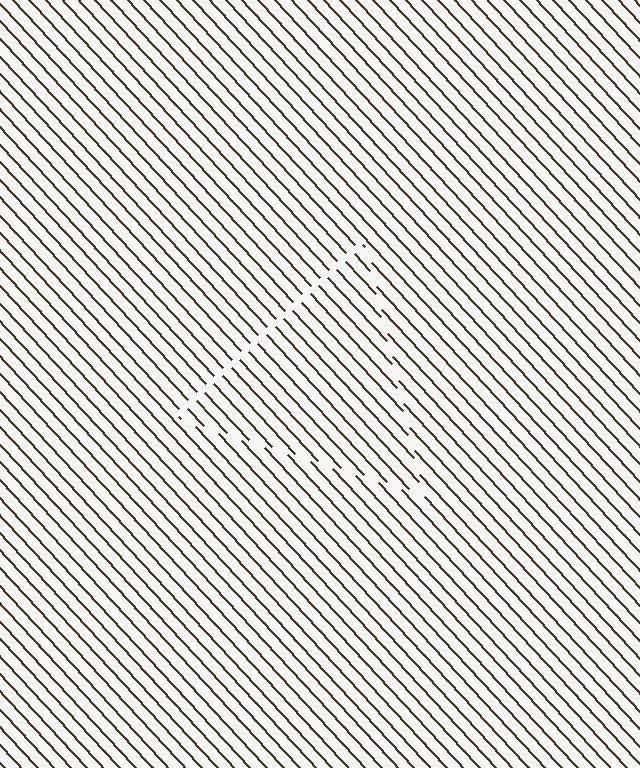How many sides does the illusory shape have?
3 sides — the line-ends trace a triangle.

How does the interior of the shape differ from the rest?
The interior of the shape contains the same grating, shifted by half a period — the contour is defined by the phase discontinuity where line-ends from the inner and outer gratings abut.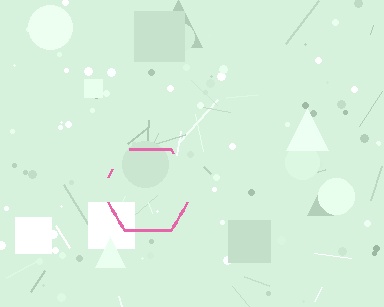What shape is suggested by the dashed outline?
The dashed outline suggests a hexagon.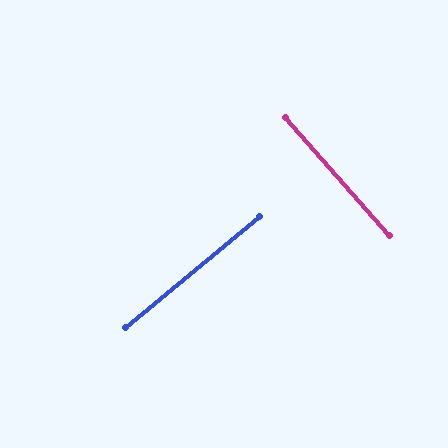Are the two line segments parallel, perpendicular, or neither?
Perpendicular — they meet at approximately 88°.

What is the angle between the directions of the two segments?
Approximately 88 degrees.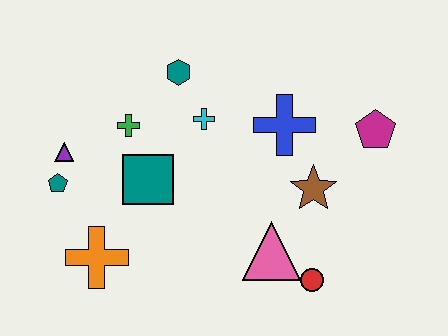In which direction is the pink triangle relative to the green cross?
The pink triangle is to the right of the green cross.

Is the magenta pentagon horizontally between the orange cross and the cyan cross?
No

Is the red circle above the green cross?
No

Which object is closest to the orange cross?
The teal pentagon is closest to the orange cross.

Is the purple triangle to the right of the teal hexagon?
No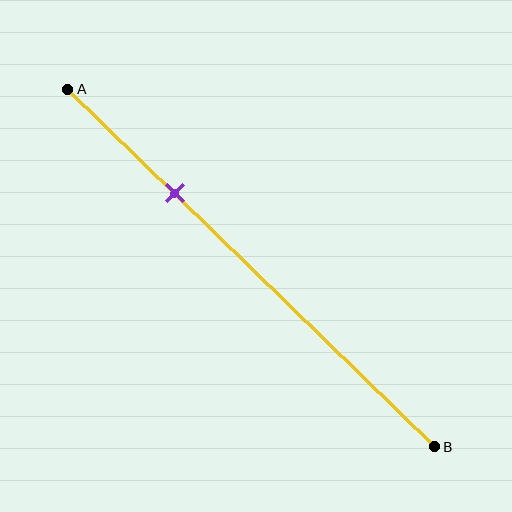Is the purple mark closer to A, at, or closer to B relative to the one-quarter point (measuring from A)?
The purple mark is closer to point B than the one-quarter point of segment AB.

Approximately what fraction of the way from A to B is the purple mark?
The purple mark is approximately 30% of the way from A to B.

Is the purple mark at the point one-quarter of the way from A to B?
No, the mark is at about 30% from A, not at the 25% one-quarter point.